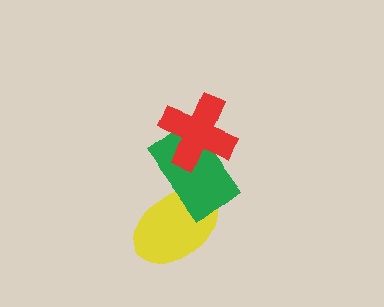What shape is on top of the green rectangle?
The red cross is on top of the green rectangle.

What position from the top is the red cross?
The red cross is 1st from the top.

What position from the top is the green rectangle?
The green rectangle is 2nd from the top.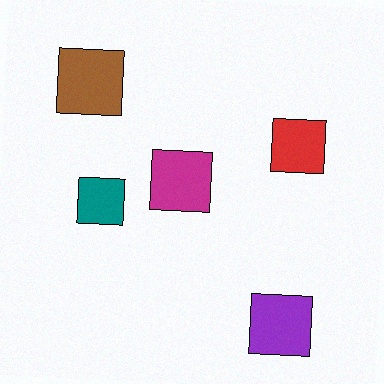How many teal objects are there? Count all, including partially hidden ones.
There is 1 teal object.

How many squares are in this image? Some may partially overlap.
There are 5 squares.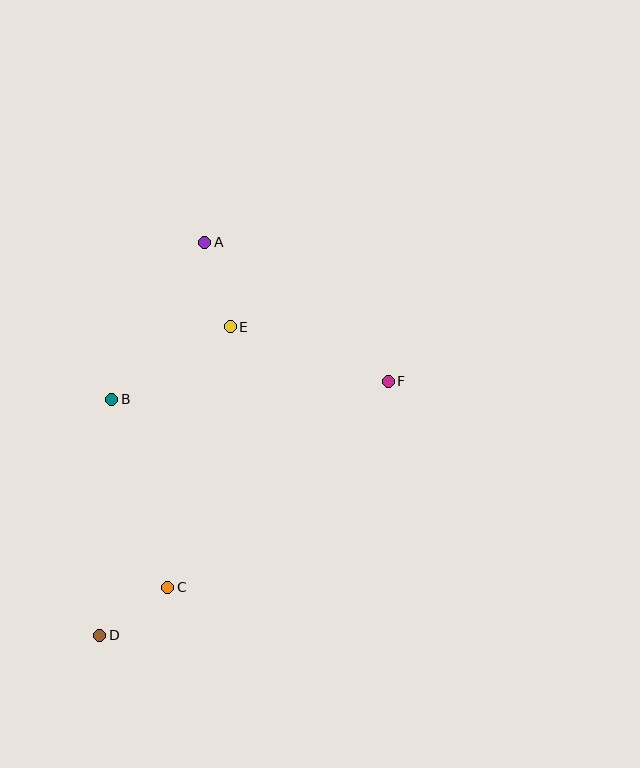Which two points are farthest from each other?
Points A and D are farthest from each other.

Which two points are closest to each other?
Points C and D are closest to each other.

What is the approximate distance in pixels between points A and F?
The distance between A and F is approximately 230 pixels.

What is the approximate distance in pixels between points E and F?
The distance between E and F is approximately 167 pixels.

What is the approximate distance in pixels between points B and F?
The distance between B and F is approximately 277 pixels.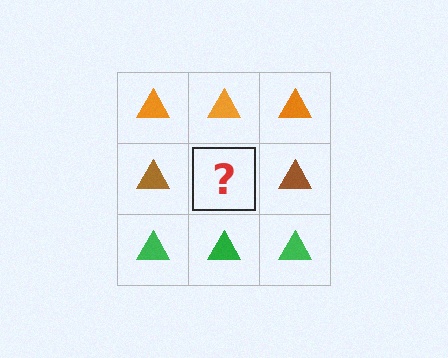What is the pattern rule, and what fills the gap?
The rule is that each row has a consistent color. The gap should be filled with a brown triangle.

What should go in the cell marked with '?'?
The missing cell should contain a brown triangle.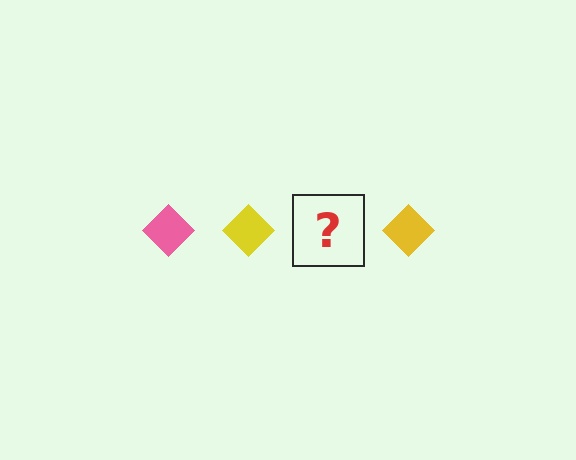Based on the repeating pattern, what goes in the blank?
The blank should be a pink diamond.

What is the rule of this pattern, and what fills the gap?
The rule is that the pattern cycles through pink, yellow diamonds. The gap should be filled with a pink diamond.